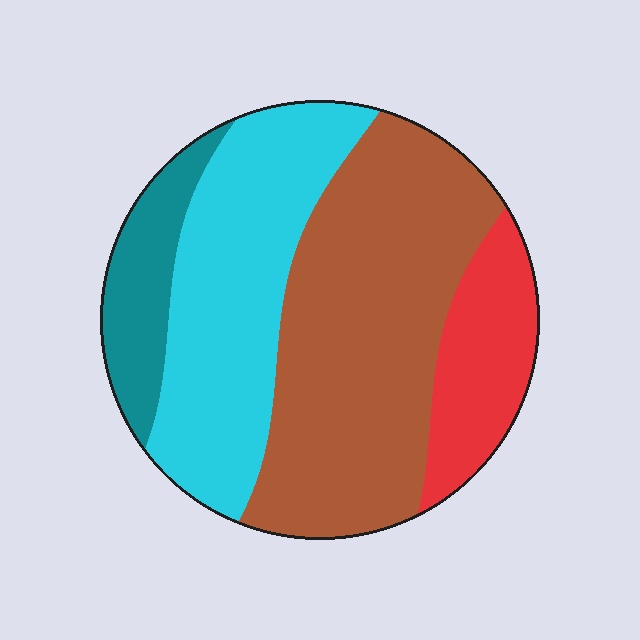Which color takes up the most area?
Brown, at roughly 45%.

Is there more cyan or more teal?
Cyan.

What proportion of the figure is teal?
Teal covers 11% of the figure.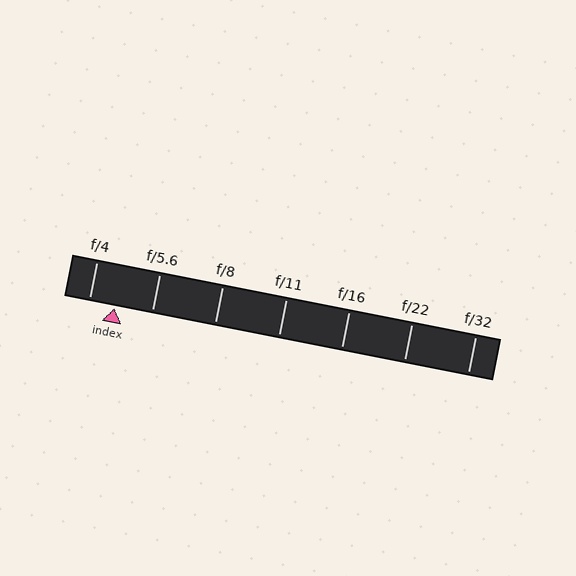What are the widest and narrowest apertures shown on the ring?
The widest aperture shown is f/4 and the narrowest is f/32.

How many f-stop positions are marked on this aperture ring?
There are 7 f-stop positions marked.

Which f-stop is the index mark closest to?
The index mark is closest to f/4.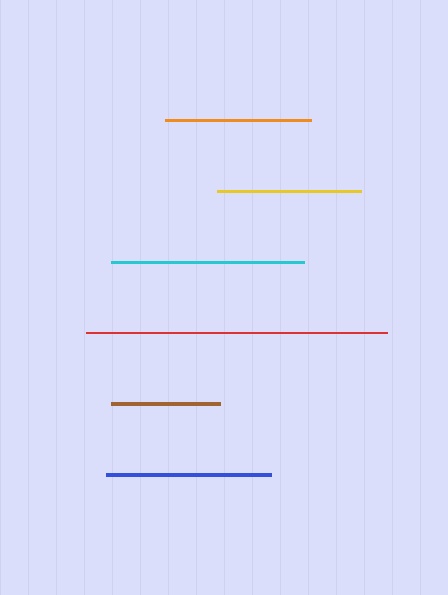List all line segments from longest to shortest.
From longest to shortest: red, cyan, blue, orange, yellow, brown.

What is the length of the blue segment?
The blue segment is approximately 165 pixels long.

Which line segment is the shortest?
The brown line is the shortest at approximately 109 pixels.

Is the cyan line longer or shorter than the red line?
The red line is longer than the cyan line.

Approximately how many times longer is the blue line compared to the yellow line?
The blue line is approximately 1.1 times the length of the yellow line.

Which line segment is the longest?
The red line is the longest at approximately 301 pixels.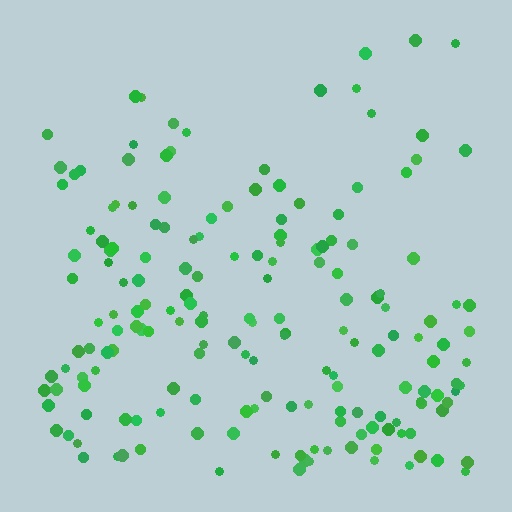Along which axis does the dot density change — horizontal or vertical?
Vertical.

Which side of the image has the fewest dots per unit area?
The top.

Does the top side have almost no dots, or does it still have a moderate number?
Still a moderate number, just noticeably fewer than the bottom.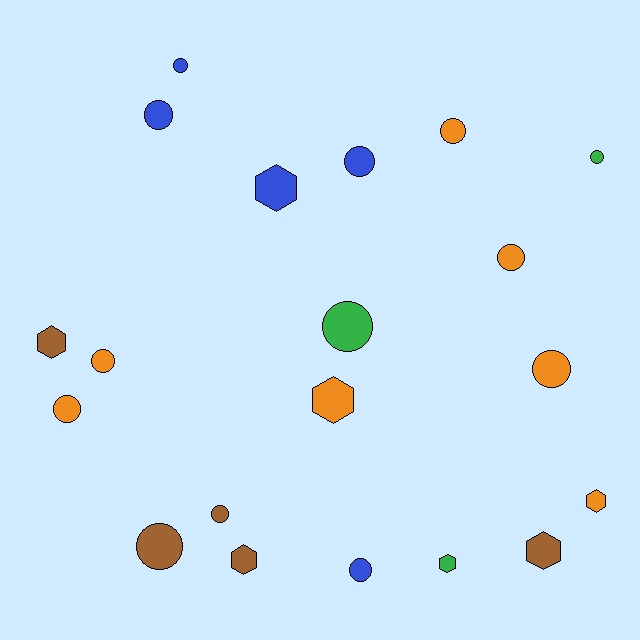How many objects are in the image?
There are 20 objects.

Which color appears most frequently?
Orange, with 7 objects.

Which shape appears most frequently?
Circle, with 13 objects.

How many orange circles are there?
There are 5 orange circles.